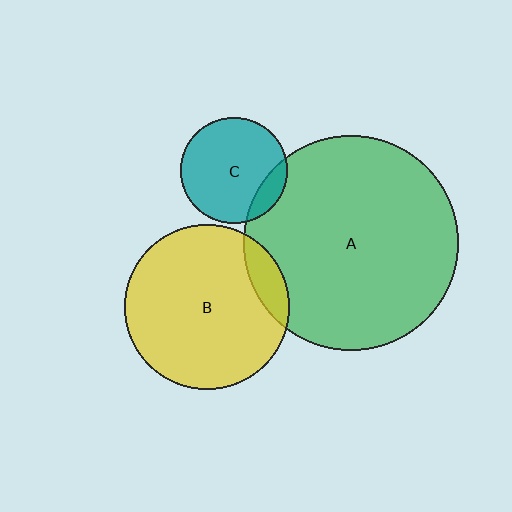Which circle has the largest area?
Circle A (green).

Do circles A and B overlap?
Yes.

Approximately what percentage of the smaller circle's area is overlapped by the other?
Approximately 10%.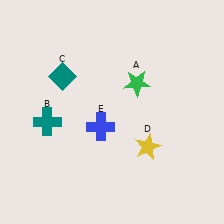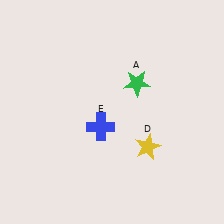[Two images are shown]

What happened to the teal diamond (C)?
The teal diamond (C) was removed in Image 2. It was in the top-left area of Image 1.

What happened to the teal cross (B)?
The teal cross (B) was removed in Image 2. It was in the bottom-left area of Image 1.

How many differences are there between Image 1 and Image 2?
There are 2 differences between the two images.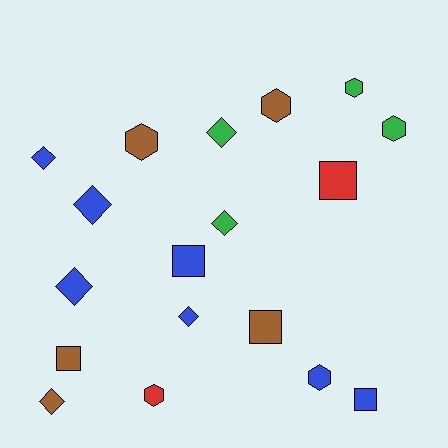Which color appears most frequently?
Blue, with 7 objects.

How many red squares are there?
There is 1 red square.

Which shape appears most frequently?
Diamond, with 7 objects.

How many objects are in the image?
There are 18 objects.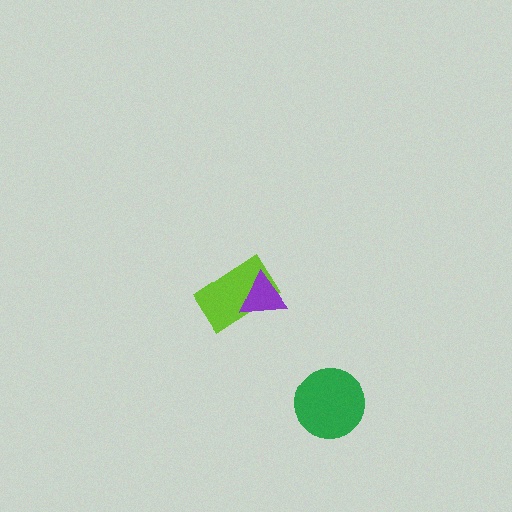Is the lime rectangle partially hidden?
Yes, it is partially covered by another shape.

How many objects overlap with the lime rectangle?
1 object overlaps with the lime rectangle.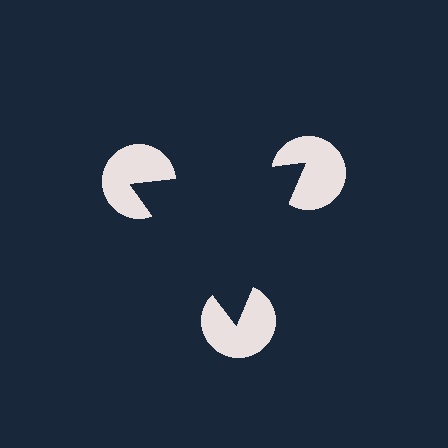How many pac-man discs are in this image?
There are 3 — one at each vertex of the illusory triangle.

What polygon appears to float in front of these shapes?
An illusory triangle — its edges are inferred from the aligned wedge cuts in the pac-man discs, not physically drawn.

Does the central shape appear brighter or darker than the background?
It typically appears slightly darker than the background, even though no actual brightness change is drawn.